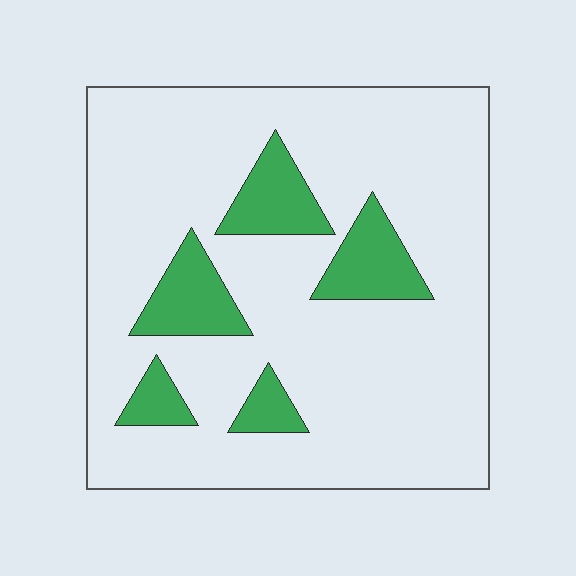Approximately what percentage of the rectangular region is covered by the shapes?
Approximately 15%.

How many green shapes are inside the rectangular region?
5.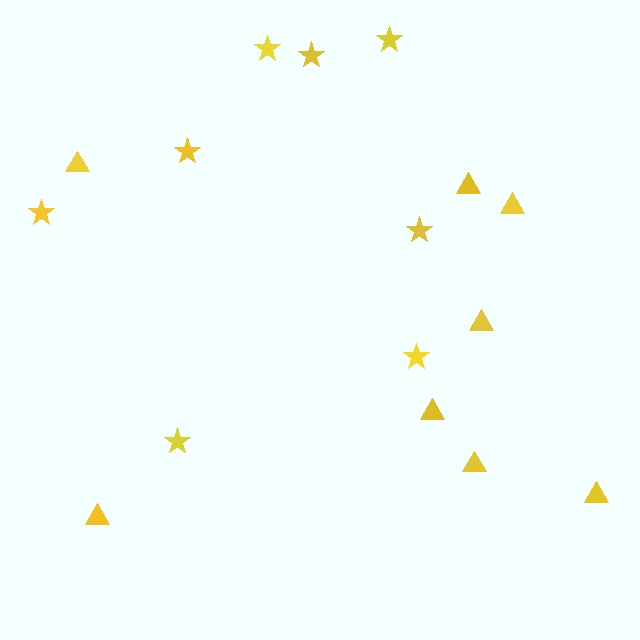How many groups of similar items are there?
There are 2 groups: one group of stars (8) and one group of triangles (8).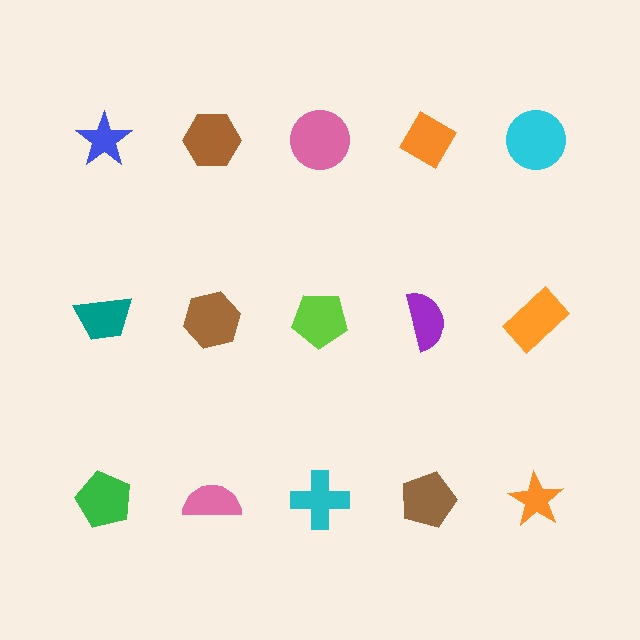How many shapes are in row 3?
5 shapes.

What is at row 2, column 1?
A teal trapezoid.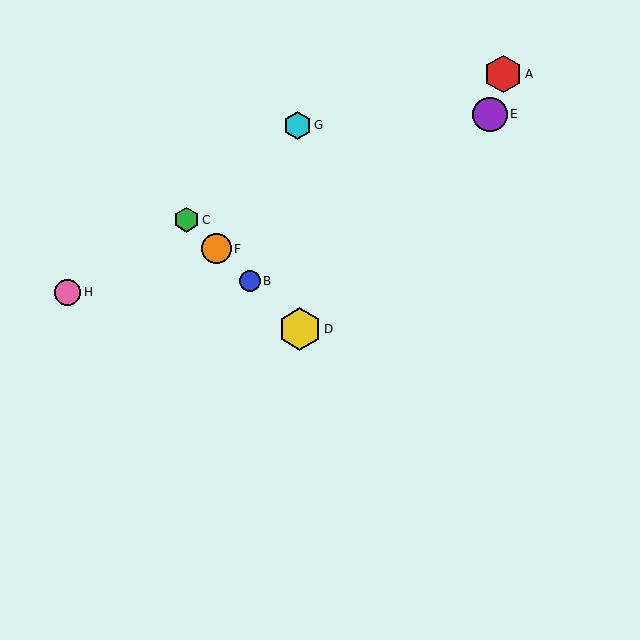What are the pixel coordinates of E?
Object E is at (490, 114).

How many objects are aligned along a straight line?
4 objects (B, C, D, F) are aligned along a straight line.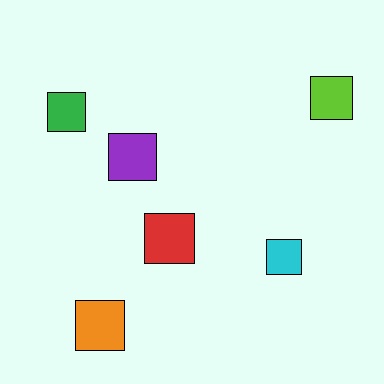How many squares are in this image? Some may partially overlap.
There are 6 squares.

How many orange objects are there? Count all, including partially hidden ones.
There is 1 orange object.